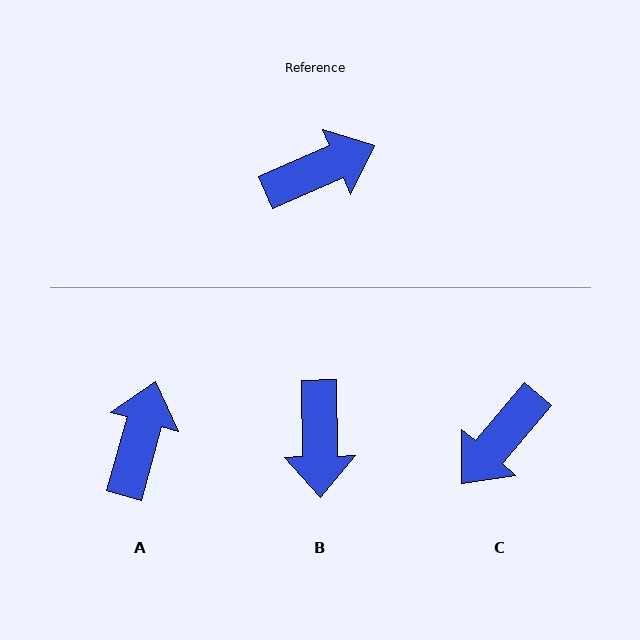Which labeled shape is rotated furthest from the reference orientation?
C, about 154 degrees away.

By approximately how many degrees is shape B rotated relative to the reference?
Approximately 113 degrees clockwise.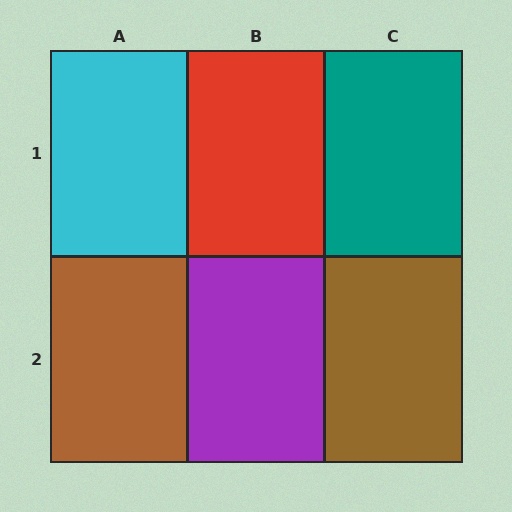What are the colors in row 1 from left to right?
Cyan, red, teal.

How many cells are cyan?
1 cell is cyan.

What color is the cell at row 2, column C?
Brown.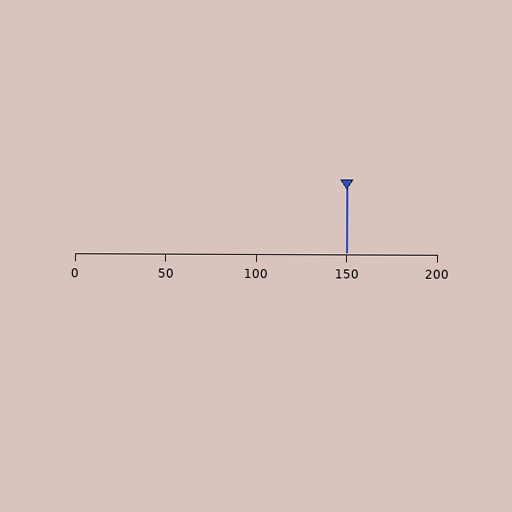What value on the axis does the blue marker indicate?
The marker indicates approximately 150.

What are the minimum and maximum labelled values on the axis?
The axis runs from 0 to 200.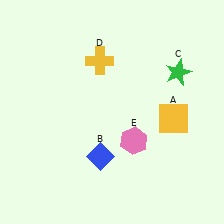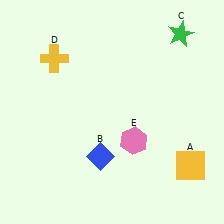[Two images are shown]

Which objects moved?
The objects that moved are: the yellow square (A), the green star (C), the yellow cross (D).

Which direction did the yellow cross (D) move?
The yellow cross (D) moved left.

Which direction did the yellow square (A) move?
The yellow square (A) moved down.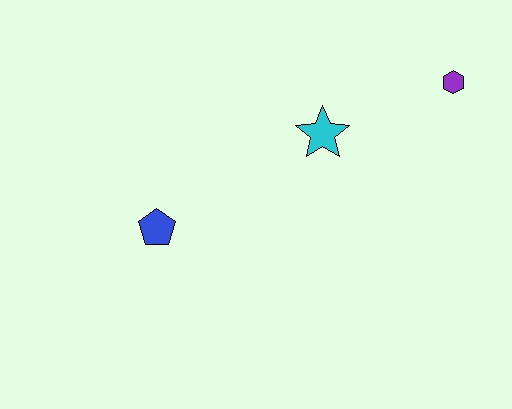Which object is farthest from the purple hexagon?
The blue pentagon is farthest from the purple hexagon.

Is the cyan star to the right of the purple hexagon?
No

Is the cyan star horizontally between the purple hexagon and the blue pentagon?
Yes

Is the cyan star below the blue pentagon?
No